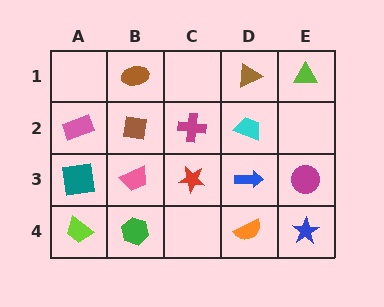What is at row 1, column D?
A brown triangle.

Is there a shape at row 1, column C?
No, that cell is empty.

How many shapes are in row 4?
4 shapes.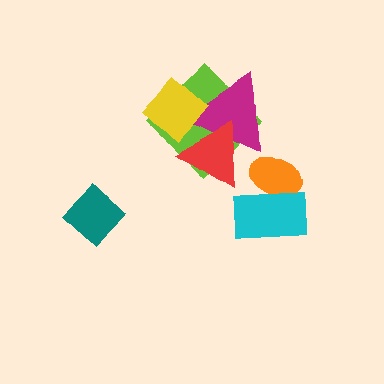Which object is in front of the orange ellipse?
The cyan rectangle is in front of the orange ellipse.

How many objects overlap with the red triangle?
3 objects overlap with the red triangle.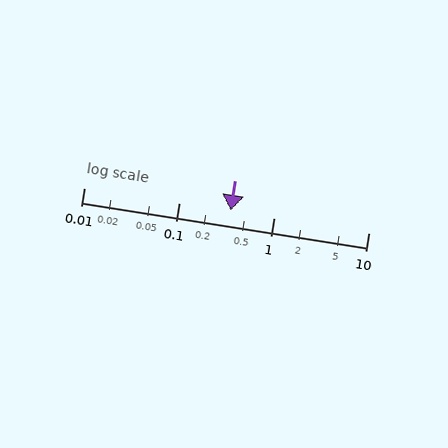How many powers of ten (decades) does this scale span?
The scale spans 3 decades, from 0.01 to 10.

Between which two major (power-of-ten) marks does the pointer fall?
The pointer is between 0.1 and 1.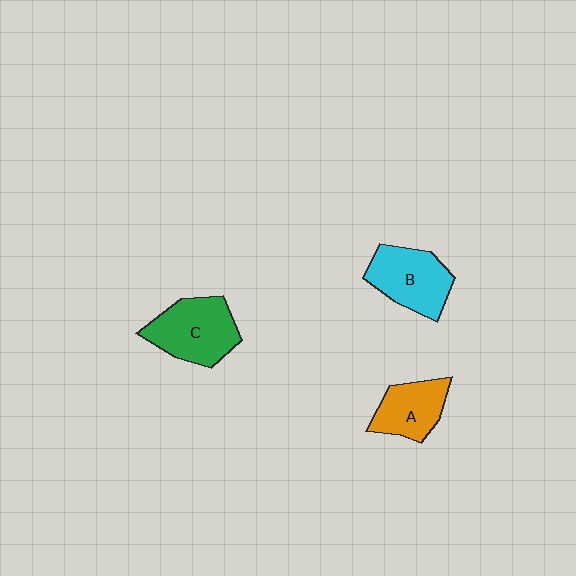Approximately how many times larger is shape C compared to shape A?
Approximately 1.4 times.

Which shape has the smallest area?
Shape A (orange).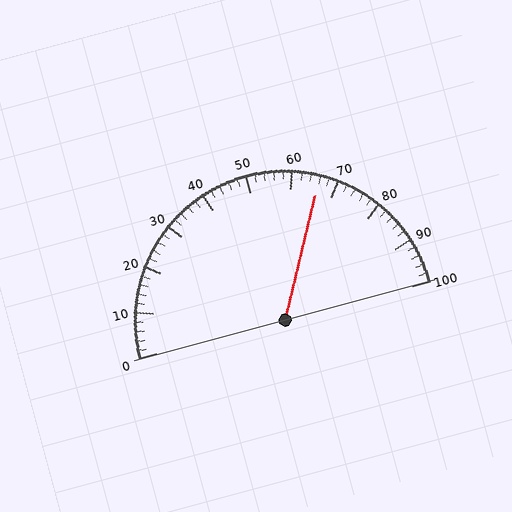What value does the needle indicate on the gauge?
The needle indicates approximately 66.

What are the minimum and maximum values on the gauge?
The gauge ranges from 0 to 100.